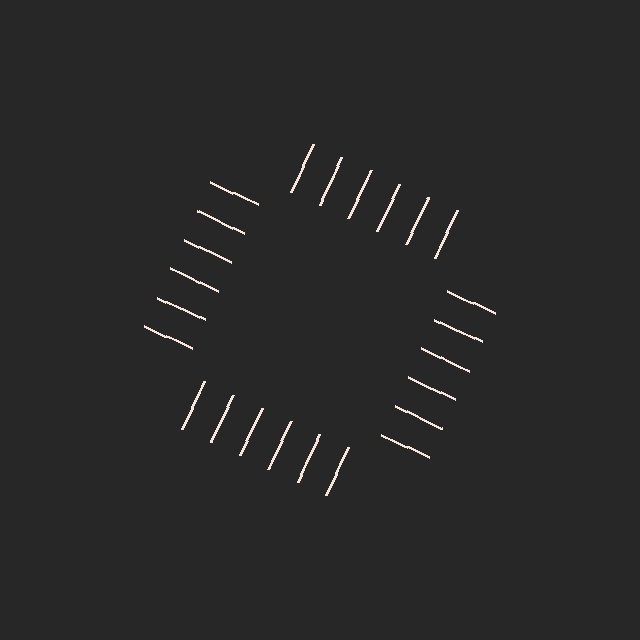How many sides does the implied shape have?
4 sides — the line-ends trace a square.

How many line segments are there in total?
24 — 6 along each of the 4 edges.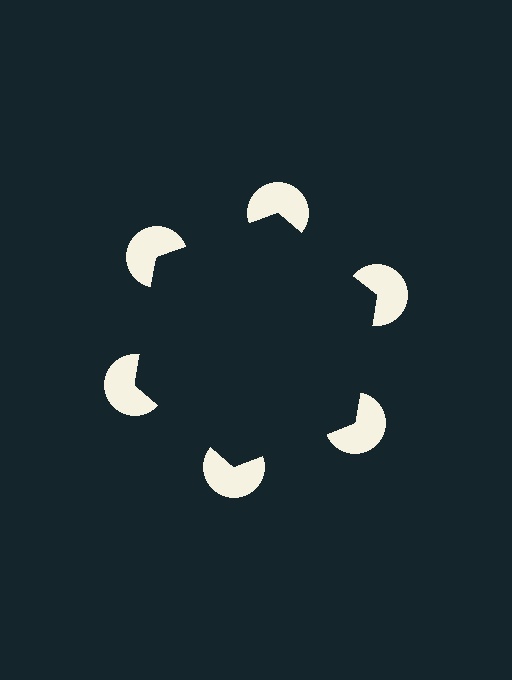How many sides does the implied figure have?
6 sides.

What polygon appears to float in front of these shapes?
An illusory hexagon — its edges are inferred from the aligned wedge cuts in the pac-man discs, not physically drawn.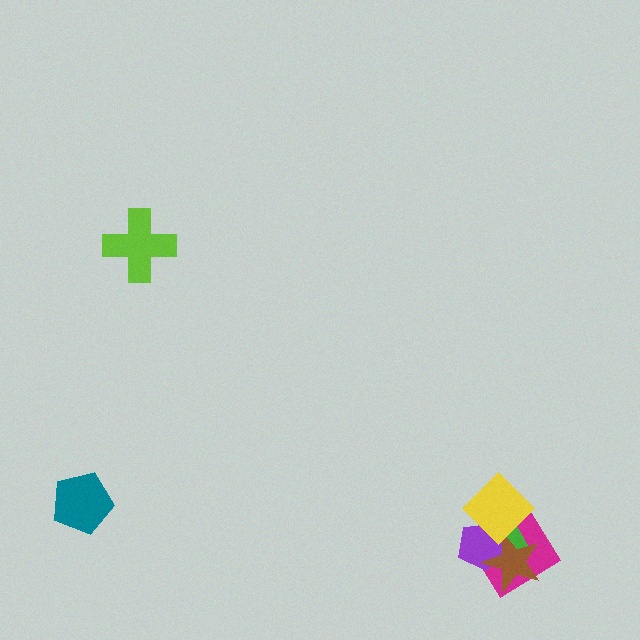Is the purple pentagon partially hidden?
Yes, it is partially covered by another shape.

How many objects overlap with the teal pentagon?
0 objects overlap with the teal pentagon.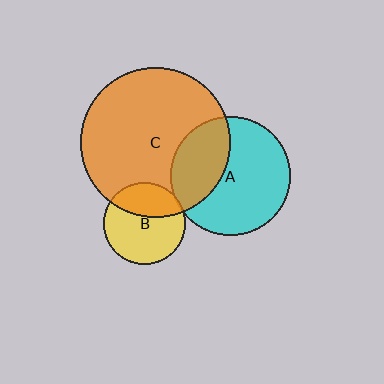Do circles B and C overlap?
Yes.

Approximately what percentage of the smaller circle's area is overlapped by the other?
Approximately 35%.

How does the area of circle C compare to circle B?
Approximately 3.3 times.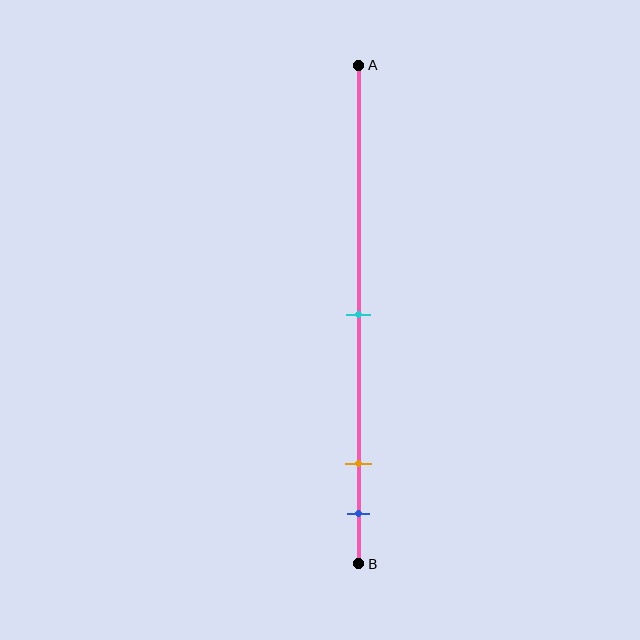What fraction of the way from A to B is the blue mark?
The blue mark is approximately 90% (0.9) of the way from A to B.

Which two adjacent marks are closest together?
The orange and blue marks are the closest adjacent pair.